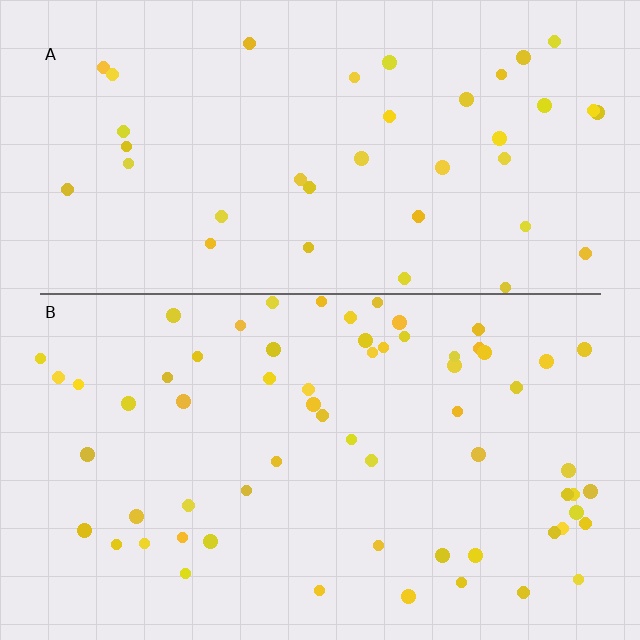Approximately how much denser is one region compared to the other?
Approximately 1.6× — region B over region A.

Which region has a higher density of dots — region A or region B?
B (the bottom).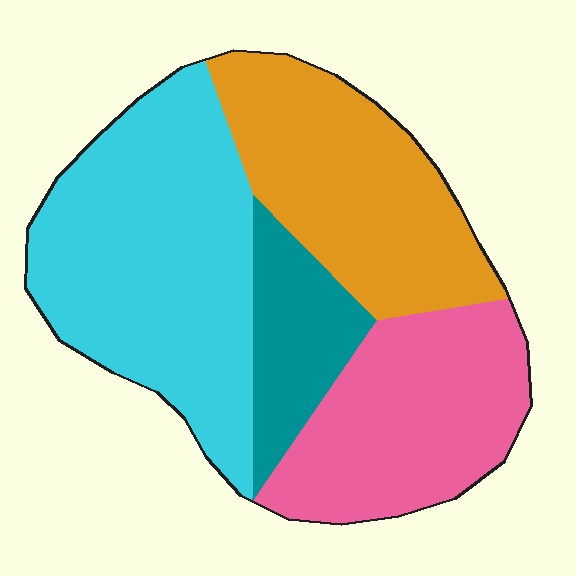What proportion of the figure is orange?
Orange covers around 25% of the figure.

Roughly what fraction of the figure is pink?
Pink covers around 25% of the figure.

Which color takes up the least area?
Teal, at roughly 10%.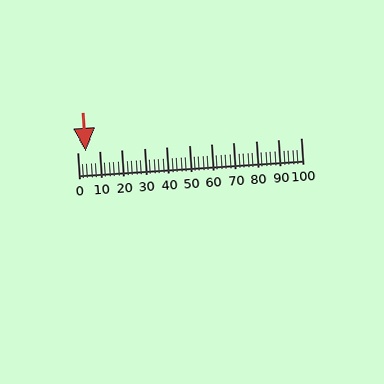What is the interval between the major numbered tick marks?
The major tick marks are spaced 10 units apart.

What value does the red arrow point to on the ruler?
The red arrow points to approximately 4.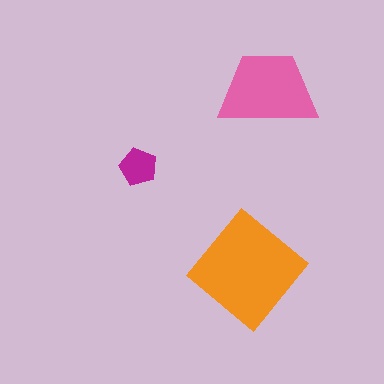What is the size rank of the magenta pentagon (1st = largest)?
3rd.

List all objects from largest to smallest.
The orange diamond, the pink trapezoid, the magenta pentagon.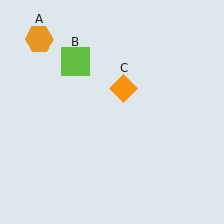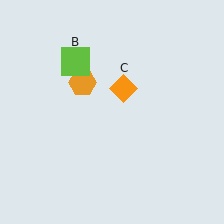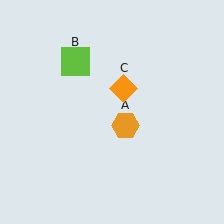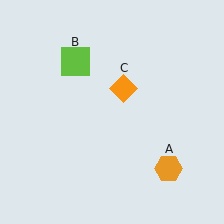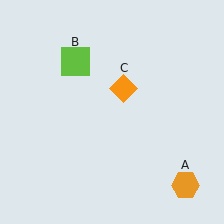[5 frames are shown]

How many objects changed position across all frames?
1 object changed position: orange hexagon (object A).